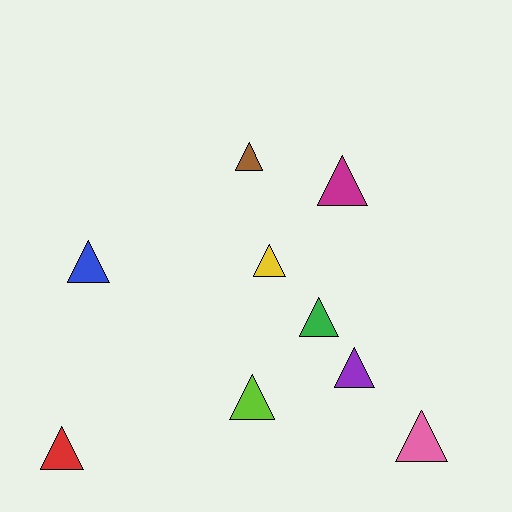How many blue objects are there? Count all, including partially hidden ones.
There is 1 blue object.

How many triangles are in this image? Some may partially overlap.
There are 9 triangles.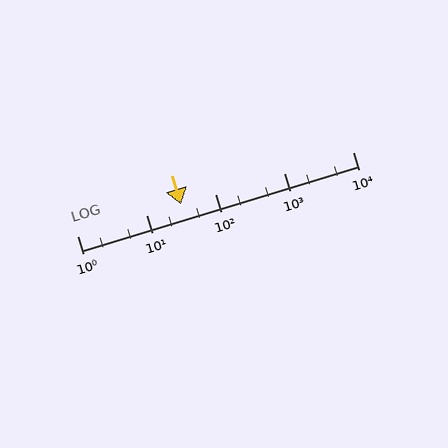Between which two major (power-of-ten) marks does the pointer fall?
The pointer is between 10 and 100.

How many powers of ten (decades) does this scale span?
The scale spans 4 decades, from 1 to 10000.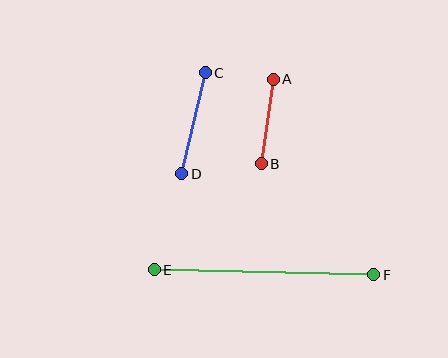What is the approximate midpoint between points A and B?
The midpoint is at approximately (267, 121) pixels.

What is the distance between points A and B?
The distance is approximately 85 pixels.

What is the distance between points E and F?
The distance is approximately 219 pixels.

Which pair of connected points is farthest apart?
Points E and F are farthest apart.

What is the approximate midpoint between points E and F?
The midpoint is at approximately (264, 272) pixels.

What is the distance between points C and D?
The distance is approximately 104 pixels.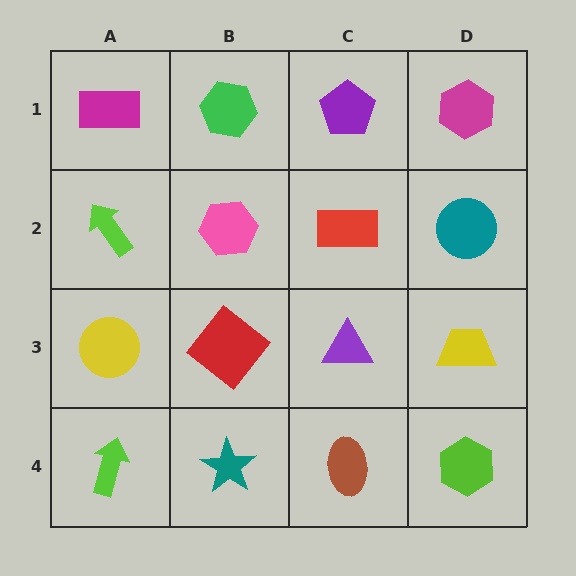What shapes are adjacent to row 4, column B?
A red diamond (row 3, column B), a lime arrow (row 4, column A), a brown ellipse (row 4, column C).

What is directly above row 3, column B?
A pink hexagon.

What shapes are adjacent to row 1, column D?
A teal circle (row 2, column D), a purple pentagon (row 1, column C).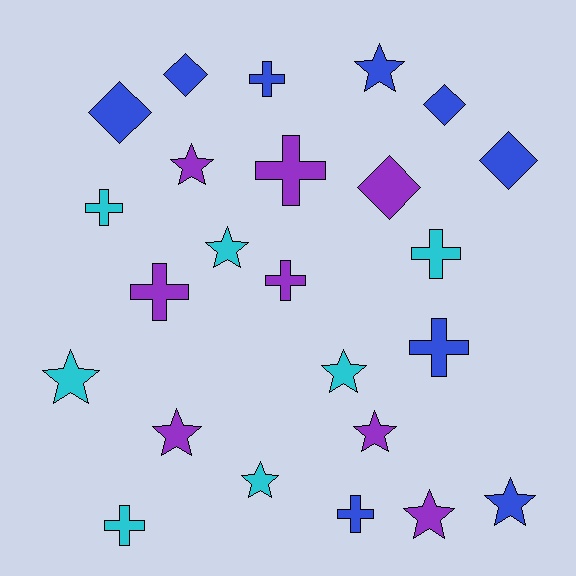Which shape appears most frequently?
Star, with 10 objects.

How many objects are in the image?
There are 24 objects.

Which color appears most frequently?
Blue, with 9 objects.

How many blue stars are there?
There are 2 blue stars.